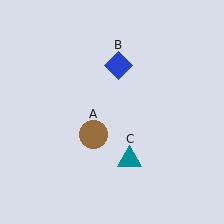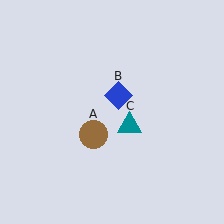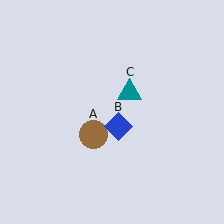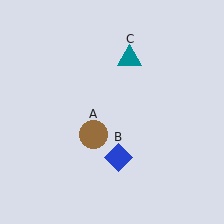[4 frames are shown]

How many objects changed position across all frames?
2 objects changed position: blue diamond (object B), teal triangle (object C).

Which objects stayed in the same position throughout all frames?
Brown circle (object A) remained stationary.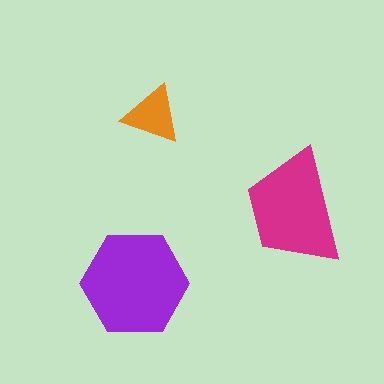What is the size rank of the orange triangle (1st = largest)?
3rd.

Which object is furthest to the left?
The purple hexagon is leftmost.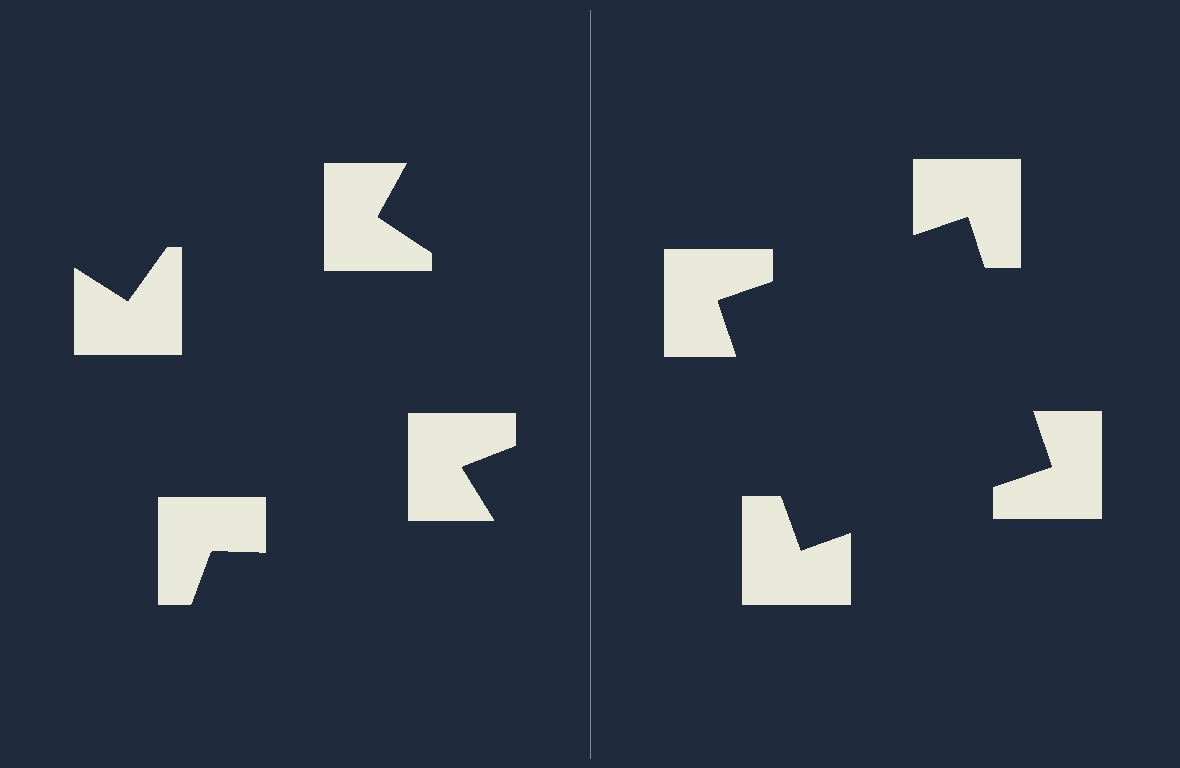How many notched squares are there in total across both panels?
8 — 4 on each side.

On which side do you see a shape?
An illusory square appears on the right side. On the left side the wedge cuts are rotated, so no coherent shape forms.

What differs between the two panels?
The notched squares are positioned identically on both sides; only the wedge orientations differ. On the right they align to a square; on the left they are misaligned.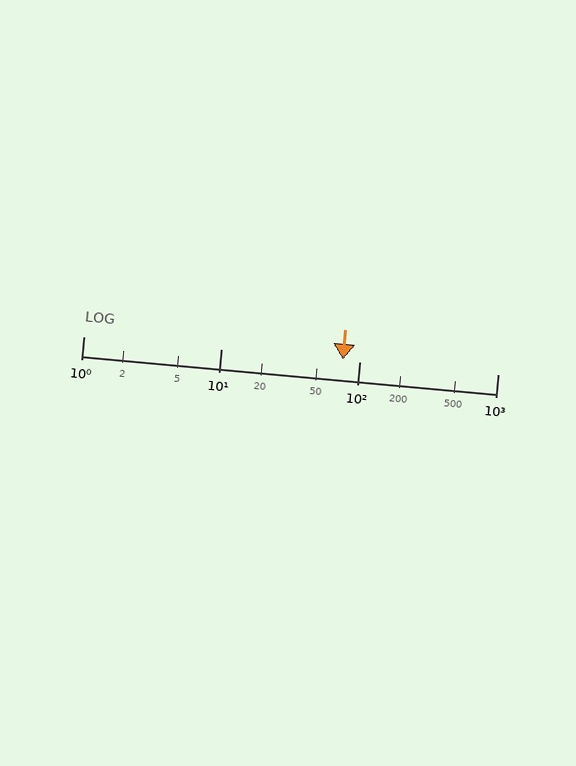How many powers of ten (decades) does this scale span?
The scale spans 3 decades, from 1 to 1000.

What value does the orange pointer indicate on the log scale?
The pointer indicates approximately 75.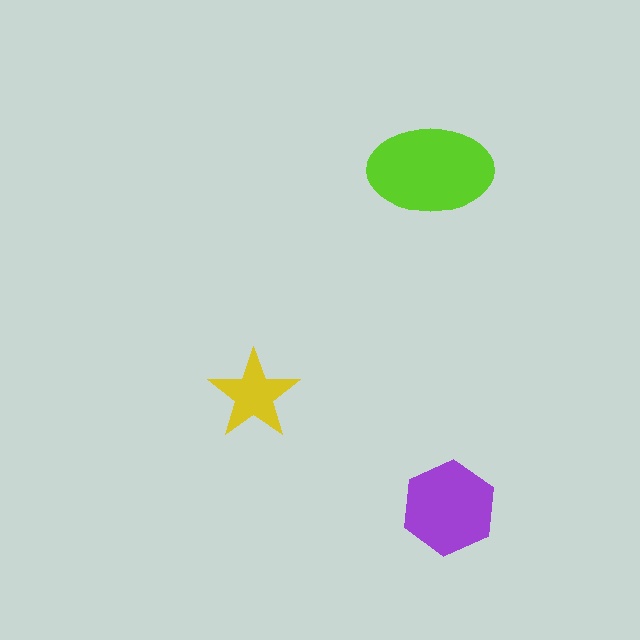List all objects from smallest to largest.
The yellow star, the purple hexagon, the lime ellipse.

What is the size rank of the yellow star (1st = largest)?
3rd.